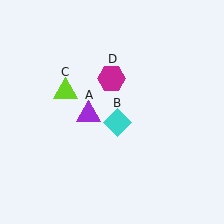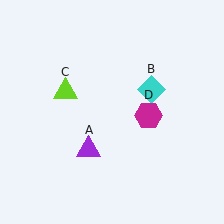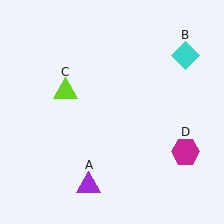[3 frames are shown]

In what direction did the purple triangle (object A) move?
The purple triangle (object A) moved down.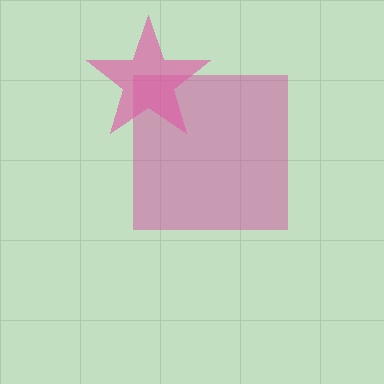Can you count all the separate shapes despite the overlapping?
Yes, there are 2 separate shapes.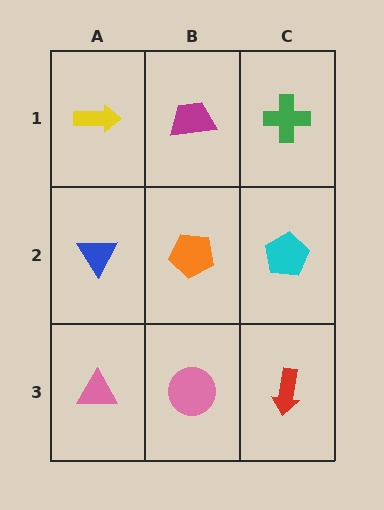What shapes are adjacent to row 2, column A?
A yellow arrow (row 1, column A), a pink triangle (row 3, column A), an orange pentagon (row 2, column B).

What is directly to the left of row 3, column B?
A pink triangle.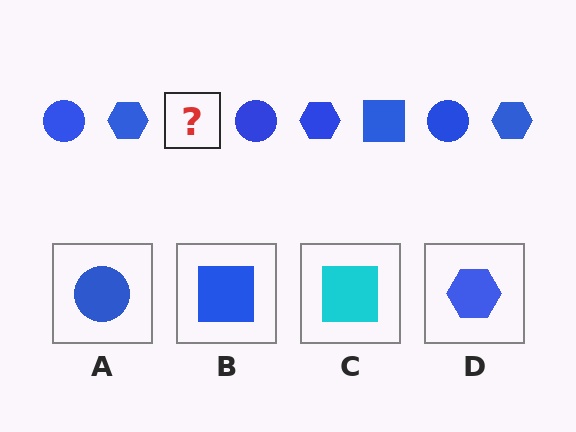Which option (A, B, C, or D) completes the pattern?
B.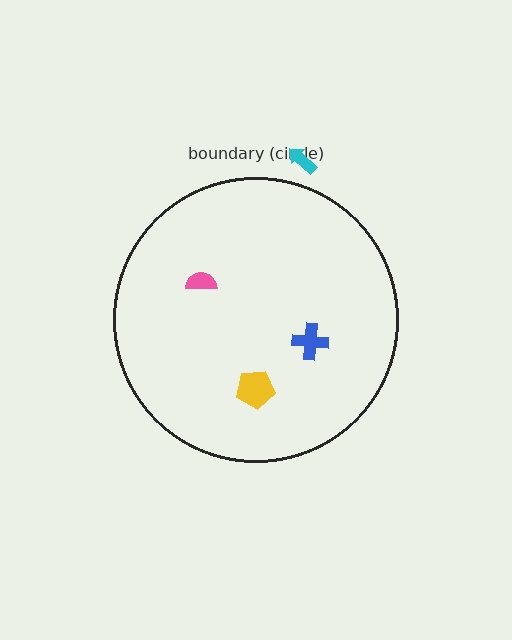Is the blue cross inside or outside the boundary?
Inside.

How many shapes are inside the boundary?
3 inside, 1 outside.